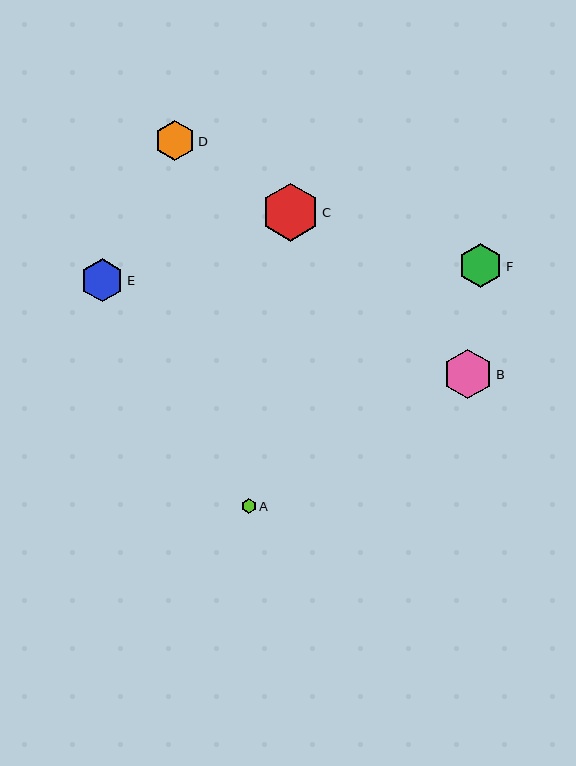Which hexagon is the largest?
Hexagon C is the largest with a size of approximately 58 pixels.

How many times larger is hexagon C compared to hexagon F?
Hexagon C is approximately 1.3 times the size of hexagon F.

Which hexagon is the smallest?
Hexagon A is the smallest with a size of approximately 15 pixels.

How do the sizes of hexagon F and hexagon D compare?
Hexagon F and hexagon D are approximately the same size.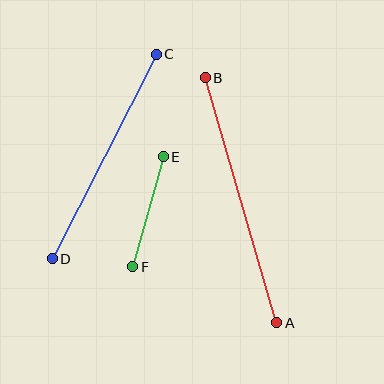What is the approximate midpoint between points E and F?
The midpoint is at approximately (148, 212) pixels.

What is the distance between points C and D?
The distance is approximately 229 pixels.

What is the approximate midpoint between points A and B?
The midpoint is at approximately (241, 200) pixels.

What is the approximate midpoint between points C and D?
The midpoint is at approximately (104, 157) pixels.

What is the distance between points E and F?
The distance is approximately 114 pixels.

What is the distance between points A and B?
The distance is approximately 255 pixels.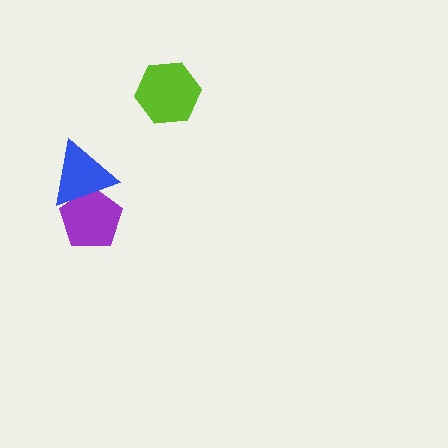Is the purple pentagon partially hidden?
Yes, it is partially covered by another shape.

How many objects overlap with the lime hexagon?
0 objects overlap with the lime hexagon.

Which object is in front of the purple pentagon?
The blue triangle is in front of the purple pentagon.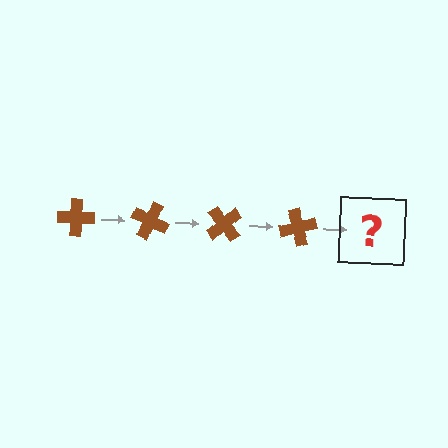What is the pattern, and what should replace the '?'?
The pattern is that the cross rotates 25 degrees each step. The '?' should be a brown cross rotated 100 degrees.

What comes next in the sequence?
The next element should be a brown cross rotated 100 degrees.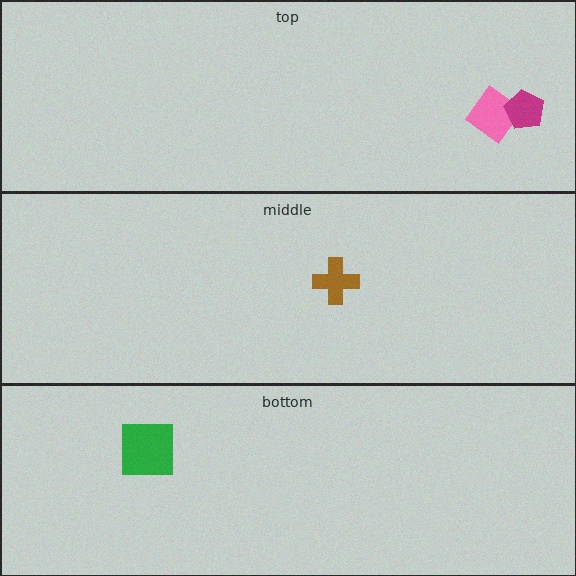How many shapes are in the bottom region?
1.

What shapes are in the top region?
The pink diamond, the magenta pentagon.